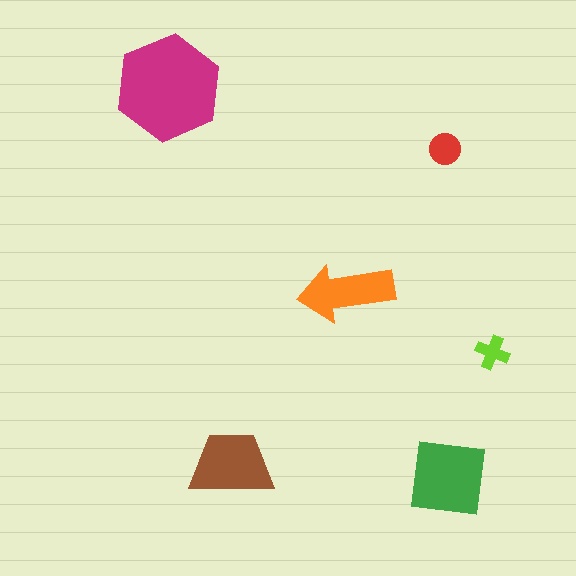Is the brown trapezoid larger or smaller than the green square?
Smaller.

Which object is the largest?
The magenta hexagon.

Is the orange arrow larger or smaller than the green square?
Smaller.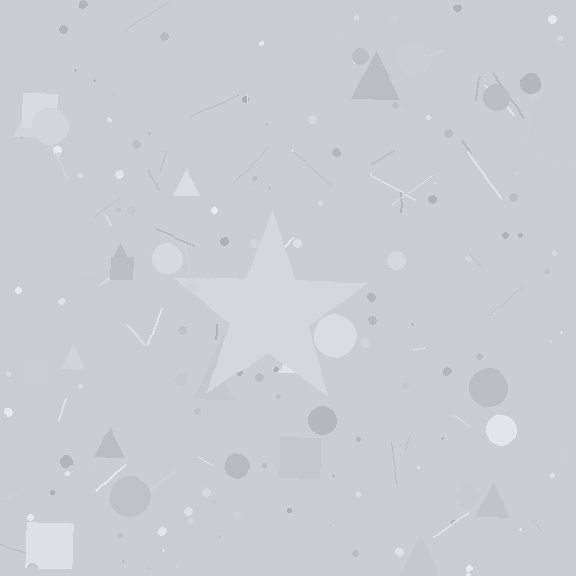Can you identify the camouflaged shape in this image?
The camouflaged shape is a star.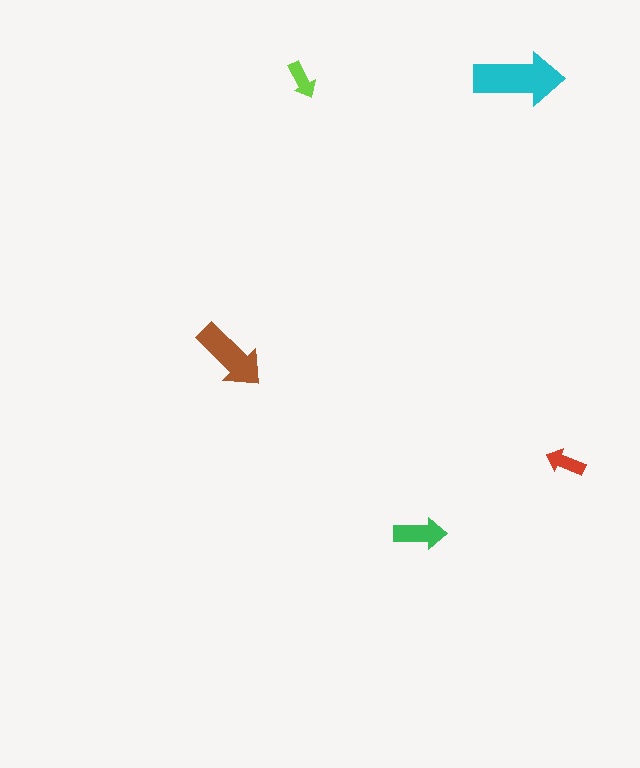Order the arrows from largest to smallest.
the cyan one, the brown one, the green one, the red one, the lime one.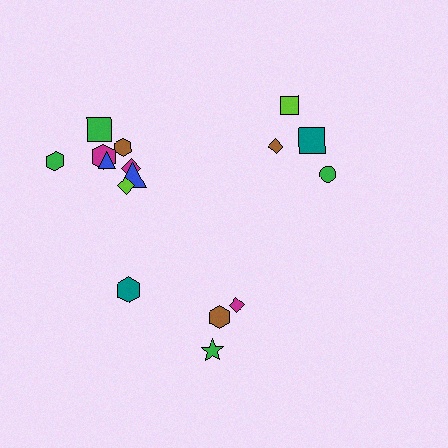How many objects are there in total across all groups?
There are 16 objects.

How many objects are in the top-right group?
There are 4 objects.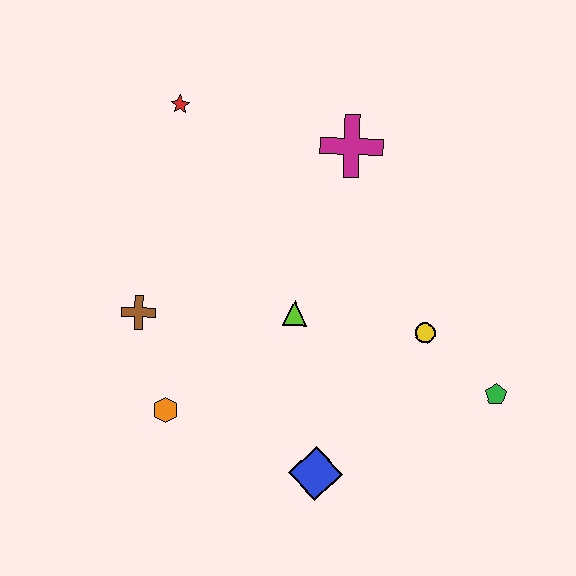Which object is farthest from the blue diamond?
The red star is farthest from the blue diamond.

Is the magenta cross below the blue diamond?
No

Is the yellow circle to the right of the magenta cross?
Yes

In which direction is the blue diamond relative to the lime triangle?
The blue diamond is below the lime triangle.